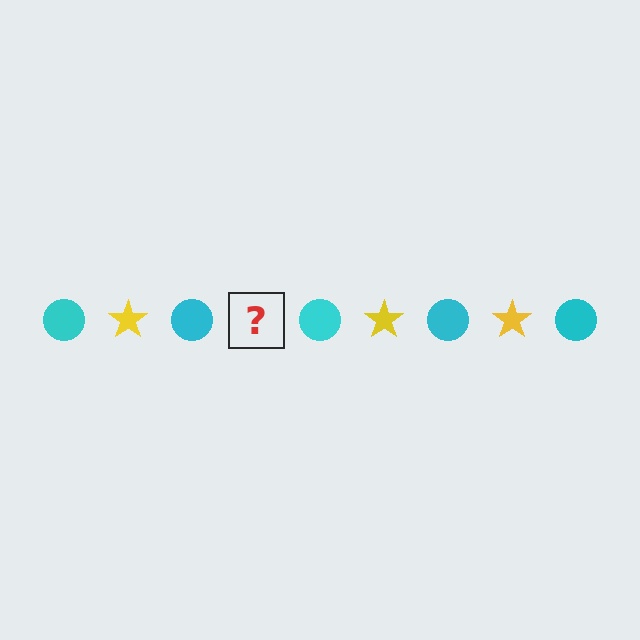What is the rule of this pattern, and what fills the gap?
The rule is that the pattern alternates between cyan circle and yellow star. The gap should be filled with a yellow star.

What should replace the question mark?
The question mark should be replaced with a yellow star.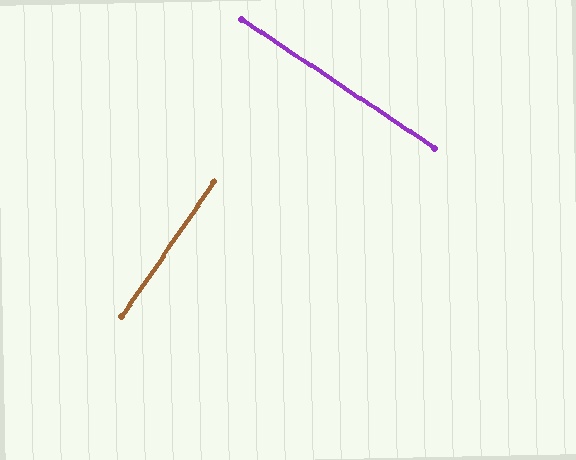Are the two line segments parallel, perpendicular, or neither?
Perpendicular — they meet at approximately 89°.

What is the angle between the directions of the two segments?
Approximately 89 degrees.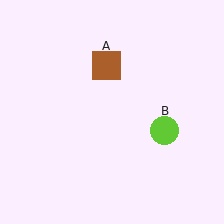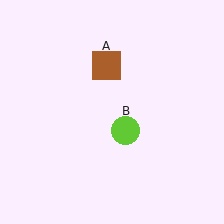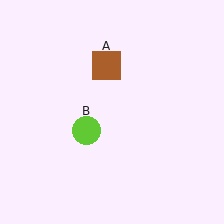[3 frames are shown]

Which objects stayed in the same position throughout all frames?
Brown square (object A) remained stationary.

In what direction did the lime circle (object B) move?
The lime circle (object B) moved left.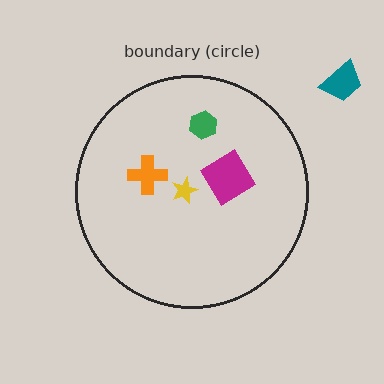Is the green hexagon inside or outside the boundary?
Inside.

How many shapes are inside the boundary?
4 inside, 1 outside.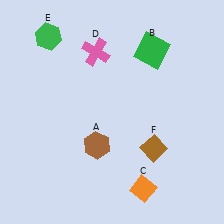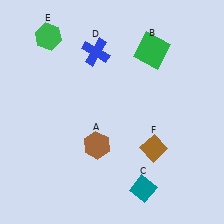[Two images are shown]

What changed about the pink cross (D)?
In Image 1, D is pink. In Image 2, it changed to blue.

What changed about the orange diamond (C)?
In Image 1, C is orange. In Image 2, it changed to teal.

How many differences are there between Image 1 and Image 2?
There are 2 differences between the two images.